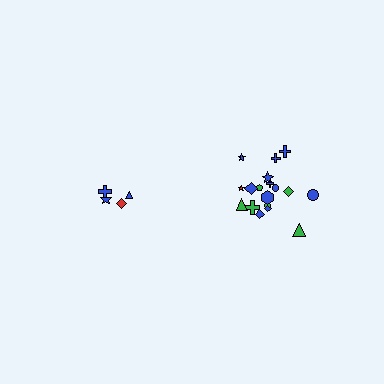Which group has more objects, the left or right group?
The right group.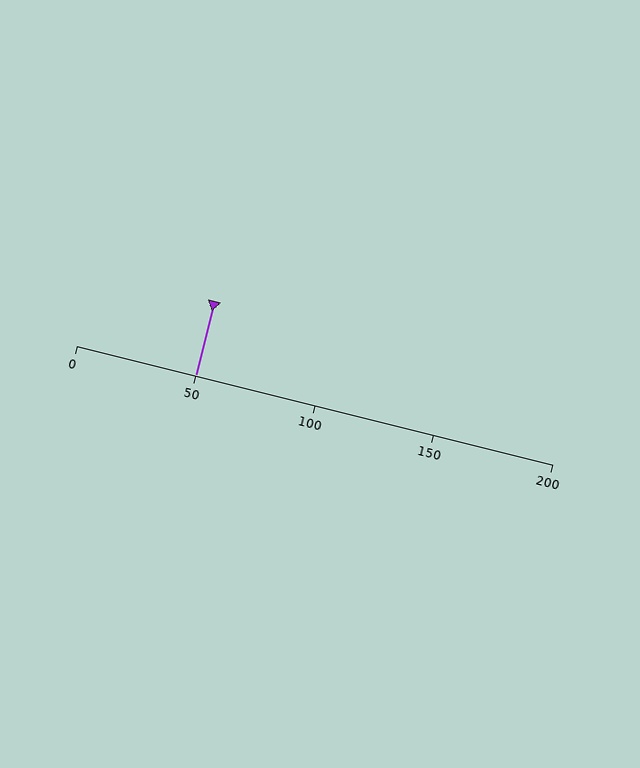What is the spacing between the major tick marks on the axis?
The major ticks are spaced 50 apart.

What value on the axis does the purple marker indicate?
The marker indicates approximately 50.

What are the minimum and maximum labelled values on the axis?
The axis runs from 0 to 200.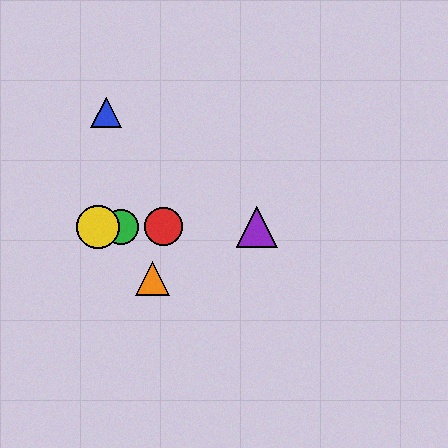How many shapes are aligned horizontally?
4 shapes (the red circle, the green circle, the yellow circle, the purple triangle) are aligned horizontally.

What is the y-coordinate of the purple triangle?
The purple triangle is at y≈227.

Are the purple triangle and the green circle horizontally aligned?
Yes, both are at y≈227.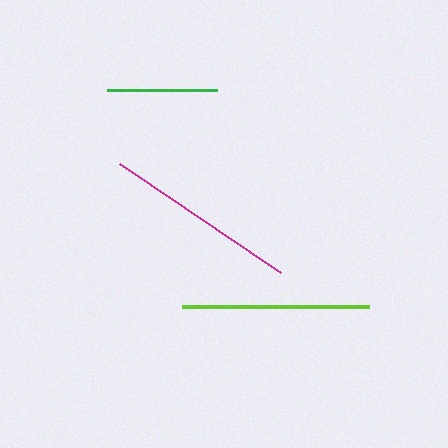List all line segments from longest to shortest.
From longest to shortest: magenta, lime, green.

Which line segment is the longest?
The magenta line is the longest at approximately 194 pixels.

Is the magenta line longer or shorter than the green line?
The magenta line is longer than the green line.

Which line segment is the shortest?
The green line is the shortest at approximately 110 pixels.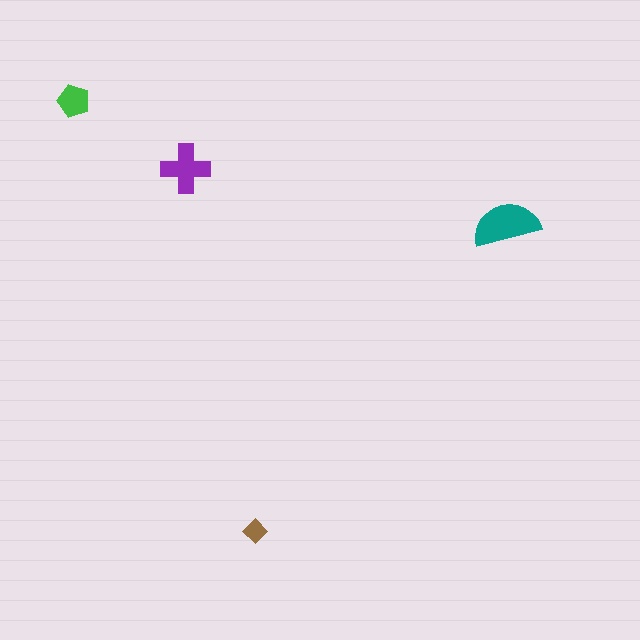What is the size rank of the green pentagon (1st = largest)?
3rd.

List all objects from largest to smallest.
The teal semicircle, the purple cross, the green pentagon, the brown diamond.